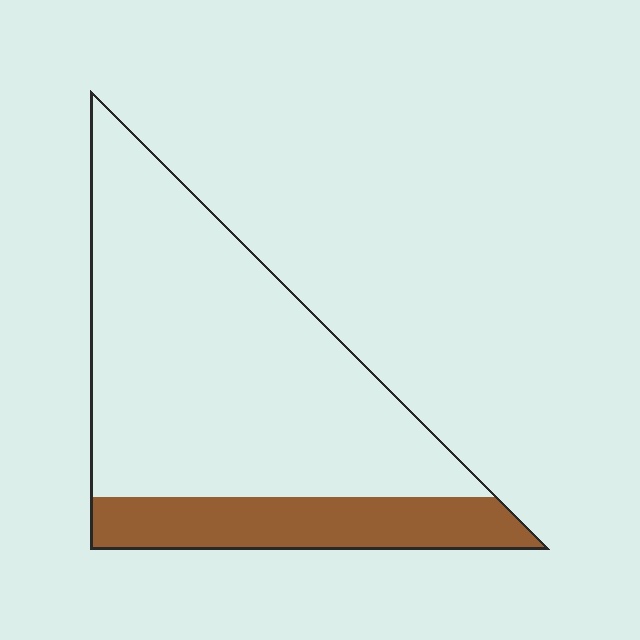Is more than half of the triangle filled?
No.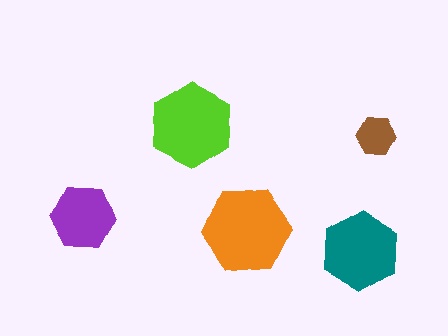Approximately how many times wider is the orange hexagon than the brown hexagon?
About 2 times wider.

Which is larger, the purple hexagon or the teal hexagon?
The teal one.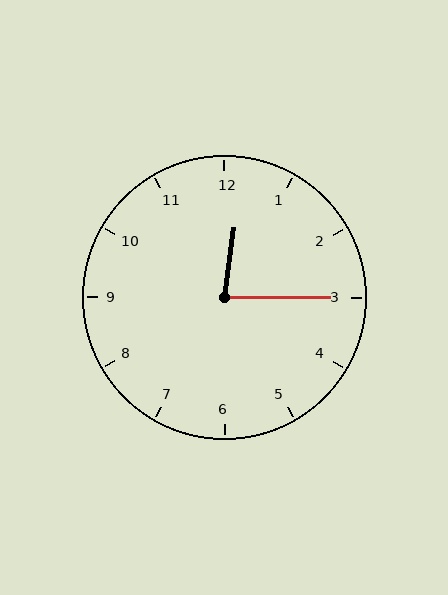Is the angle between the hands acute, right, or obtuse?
It is acute.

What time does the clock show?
12:15.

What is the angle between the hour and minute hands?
Approximately 82 degrees.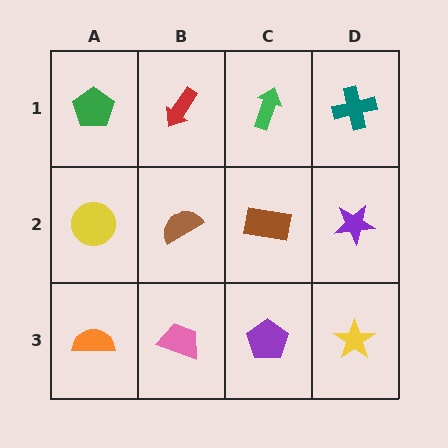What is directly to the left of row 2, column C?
A brown semicircle.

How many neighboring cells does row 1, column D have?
2.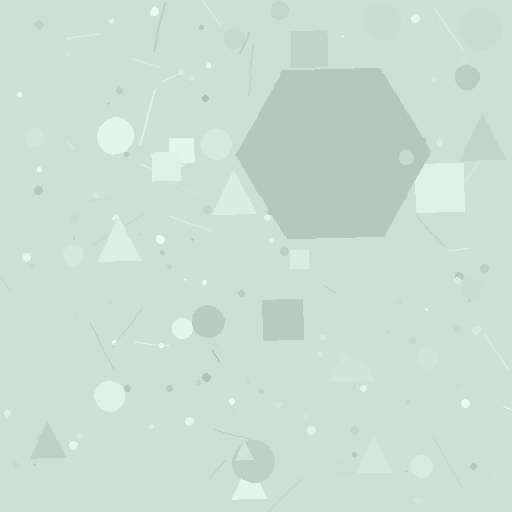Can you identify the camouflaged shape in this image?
The camouflaged shape is a hexagon.